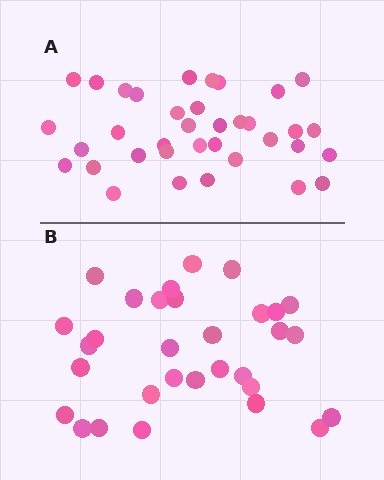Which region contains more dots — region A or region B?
Region A (the top region) has more dots.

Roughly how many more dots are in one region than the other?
Region A has about 5 more dots than region B.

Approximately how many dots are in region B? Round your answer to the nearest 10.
About 30 dots. (The exact count is 31, which rounds to 30.)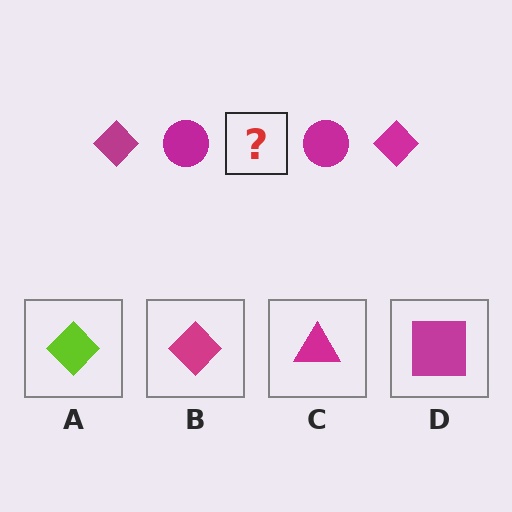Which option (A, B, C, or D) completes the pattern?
B.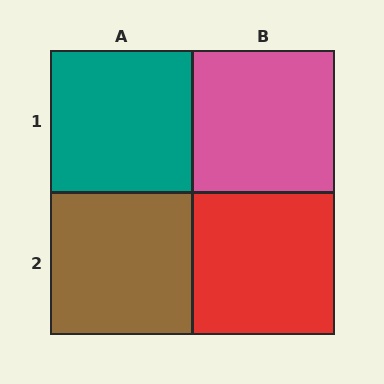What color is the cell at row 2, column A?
Brown.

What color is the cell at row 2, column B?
Red.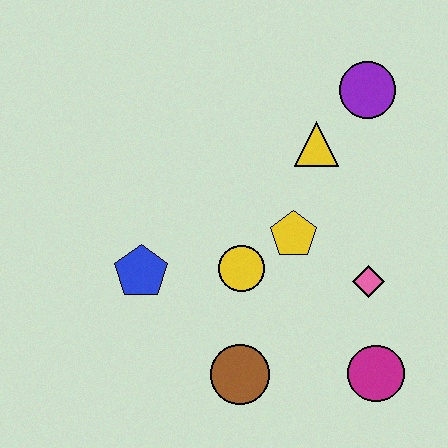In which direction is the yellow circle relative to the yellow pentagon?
The yellow circle is to the left of the yellow pentagon.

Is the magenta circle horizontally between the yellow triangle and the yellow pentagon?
No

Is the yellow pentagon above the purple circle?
No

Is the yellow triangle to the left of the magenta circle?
Yes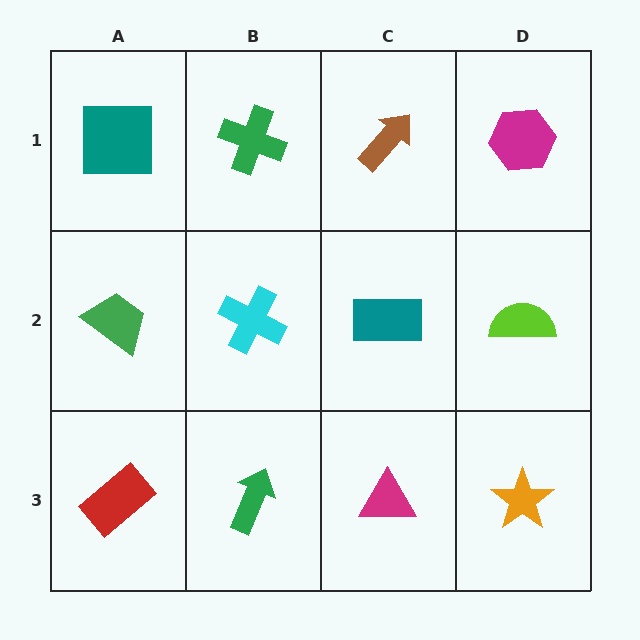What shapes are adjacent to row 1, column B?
A cyan cross (row 2, column B), a teal square (row 1, column A), a brown arrow (row 1, column C).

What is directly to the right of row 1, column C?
A magenta hexagon.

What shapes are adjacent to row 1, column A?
A green trapezoid (row 2, column A), a green cross (row 1, column B).